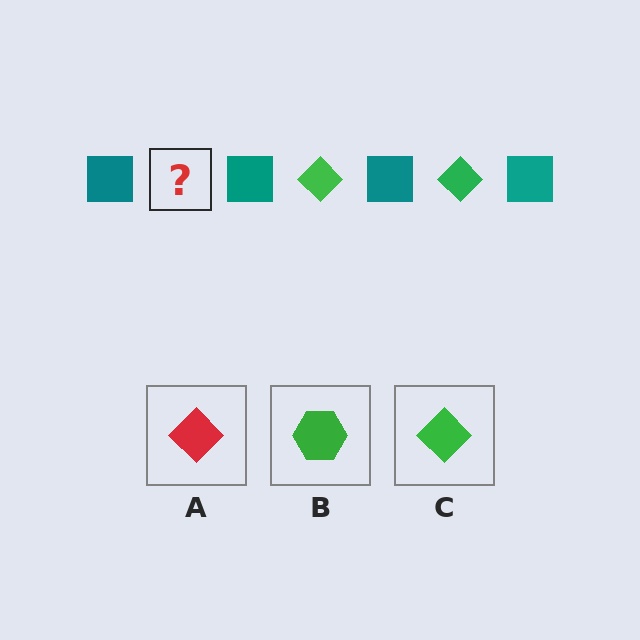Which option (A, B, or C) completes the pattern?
C.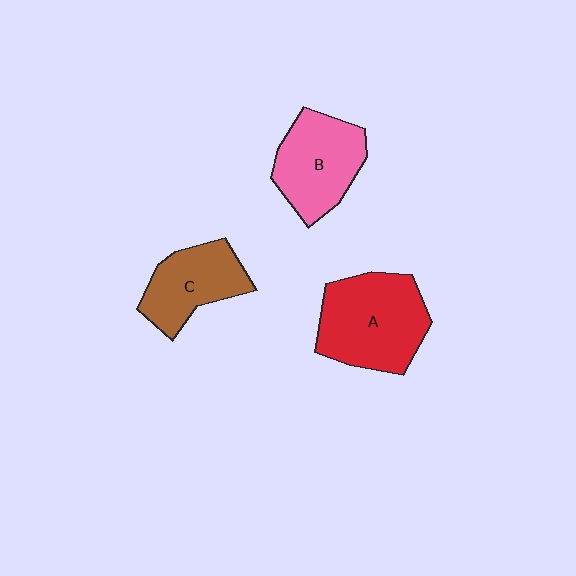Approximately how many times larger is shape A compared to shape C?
Approximately 1.4 times.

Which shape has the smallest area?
Shape C (brown).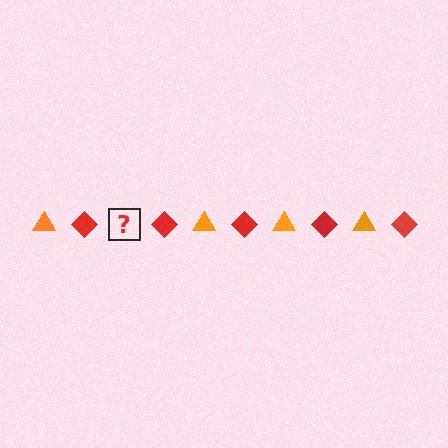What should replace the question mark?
The question mark should be replaced with an orange triangle.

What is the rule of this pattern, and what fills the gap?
The rule is that the pattern alternates between orange triangle and red diamond. The gap should be filled with an orange triangle.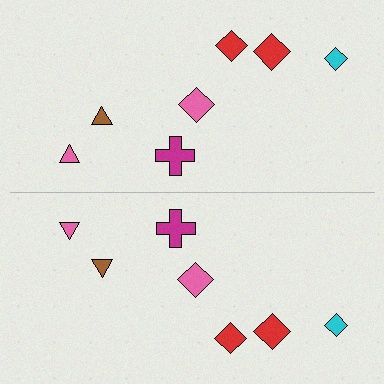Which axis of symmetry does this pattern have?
The pattern has a horizontal axis of symmetry running through the center of the image.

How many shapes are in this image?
There are 14 shapes in this image.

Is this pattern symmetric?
Yes, this pattern has bilateral (reflection) symmetry.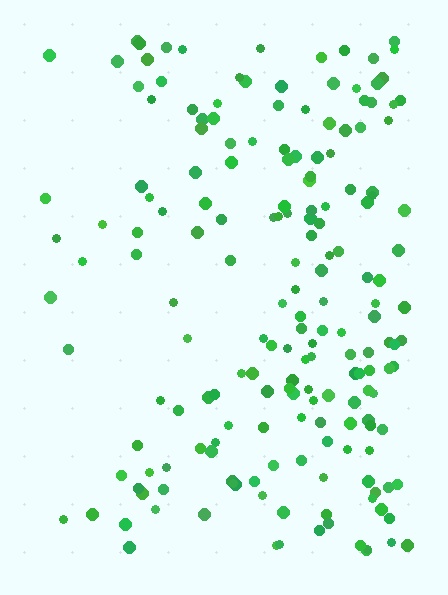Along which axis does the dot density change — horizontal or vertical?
Horizontal.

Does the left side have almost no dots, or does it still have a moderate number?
Still a moderate number, just noticeably fewer than the right.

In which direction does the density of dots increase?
From left to right, with the right side densest.